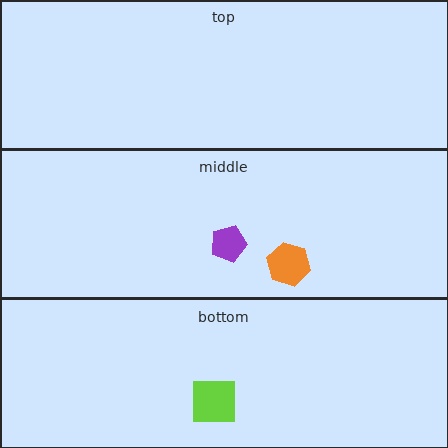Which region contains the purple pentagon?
The middle region.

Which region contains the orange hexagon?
The middle region.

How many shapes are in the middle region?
2.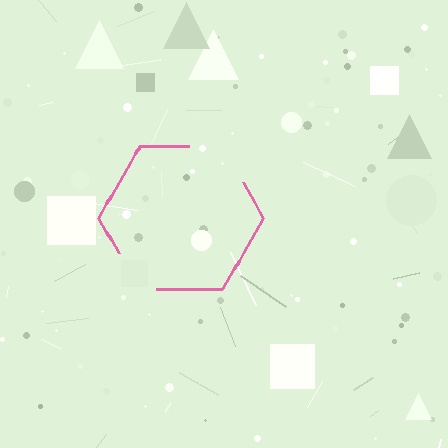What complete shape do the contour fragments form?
The contour fragments form a hexagon.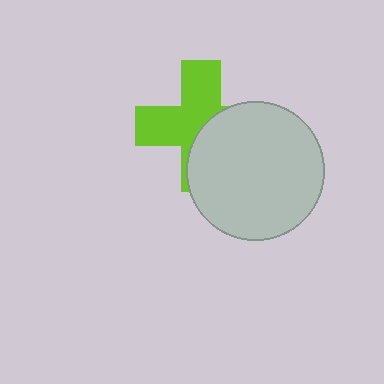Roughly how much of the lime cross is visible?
About half of it is visible (roughly 55%).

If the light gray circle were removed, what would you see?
You would see the complete lime cross.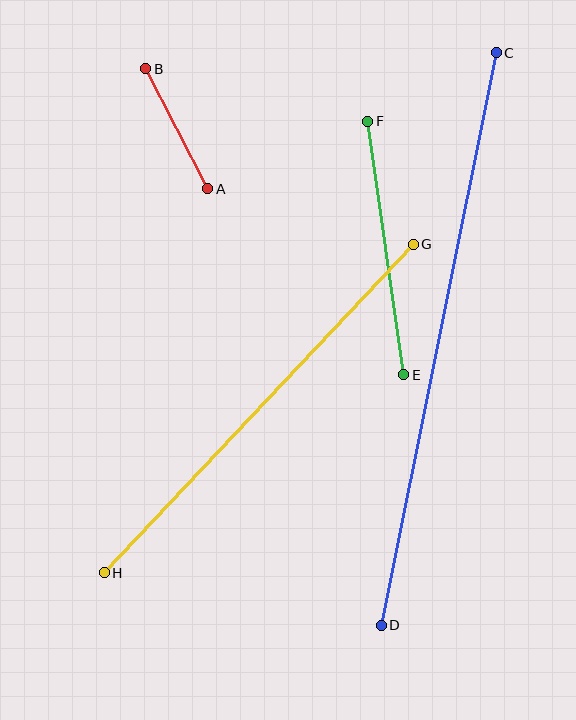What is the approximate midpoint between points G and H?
The midpoint is at approximately (259, 408) pixels.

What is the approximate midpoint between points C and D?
The midpoint is at approximately (439, 339) pixels.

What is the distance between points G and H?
The distance is approximately 451 pixels.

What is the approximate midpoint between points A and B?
The midpoint is at approximately (177, 129) pixels.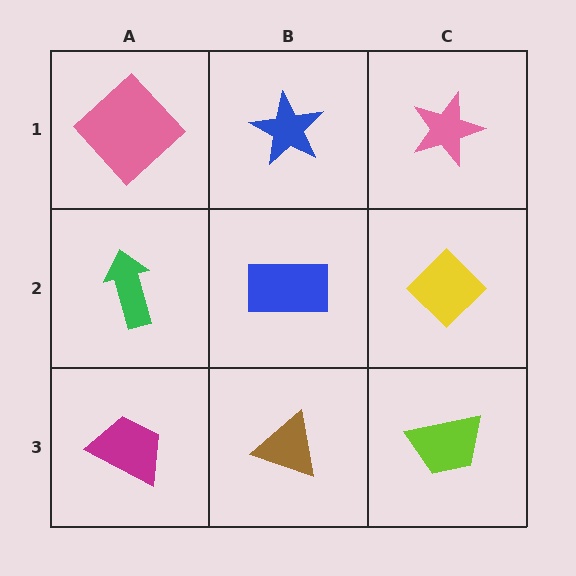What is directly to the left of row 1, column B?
A pink diamond.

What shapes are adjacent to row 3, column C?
A yellow diamond (row 2, column C), a brown triangle (row 3, column B).